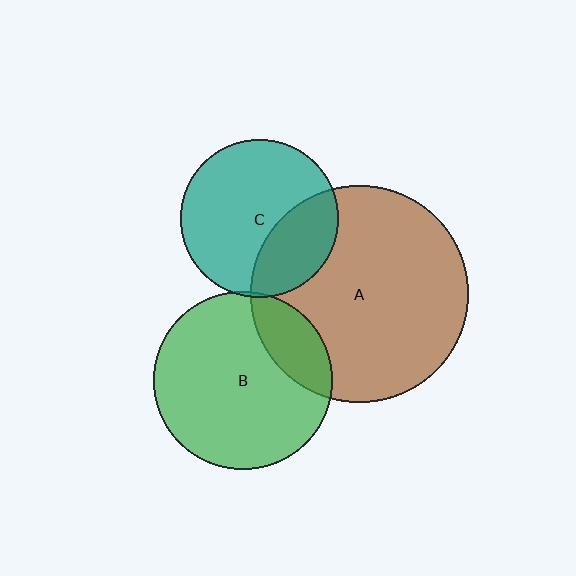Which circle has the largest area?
Circle A (brown).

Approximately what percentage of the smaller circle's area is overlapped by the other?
Approximately 30%.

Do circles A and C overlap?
Yes.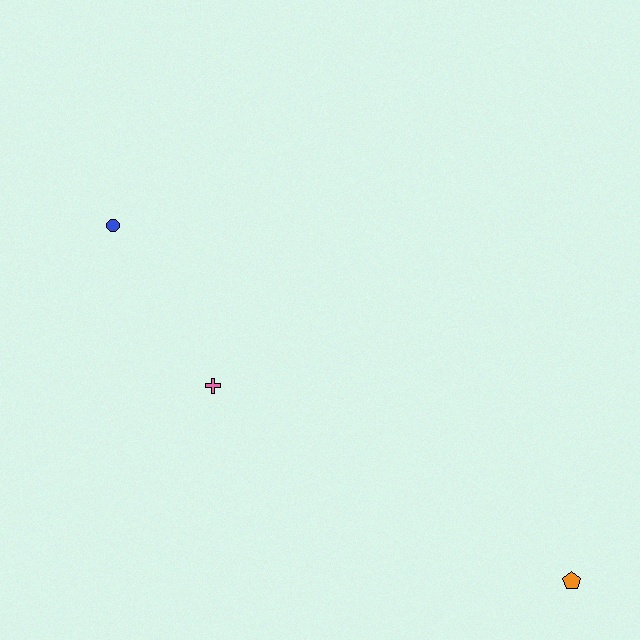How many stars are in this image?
There are no stars.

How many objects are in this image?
There are 3 objects.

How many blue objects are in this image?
There is 1 blue object.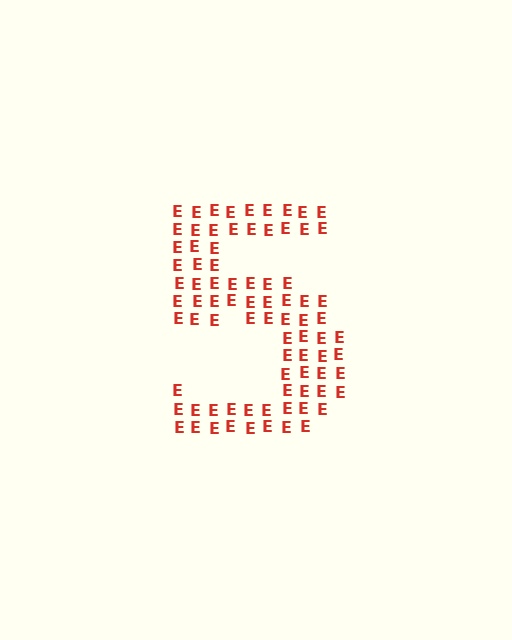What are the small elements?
The small elements are letter E's.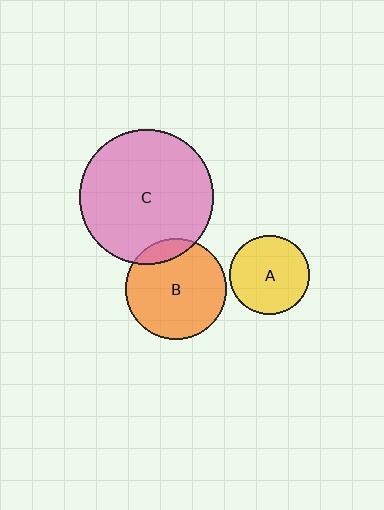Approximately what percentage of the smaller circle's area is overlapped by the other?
Approximately 10%.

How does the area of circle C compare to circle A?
Approximately 2.9 times.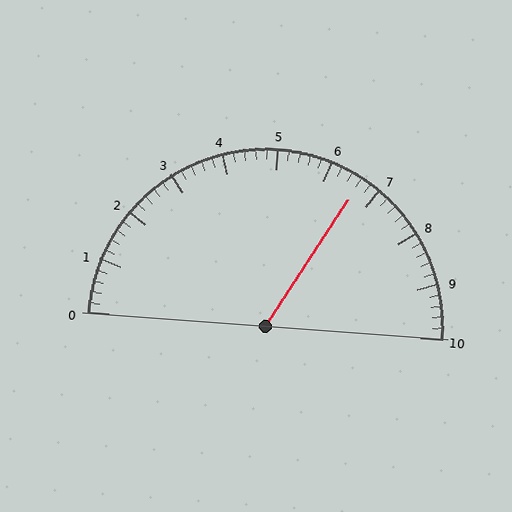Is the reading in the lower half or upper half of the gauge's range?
The reading is in the upper half of the range (0 to 10).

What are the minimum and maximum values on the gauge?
The gauge ranges from 0 to 10.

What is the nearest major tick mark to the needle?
The nearest major tick mark is 7.